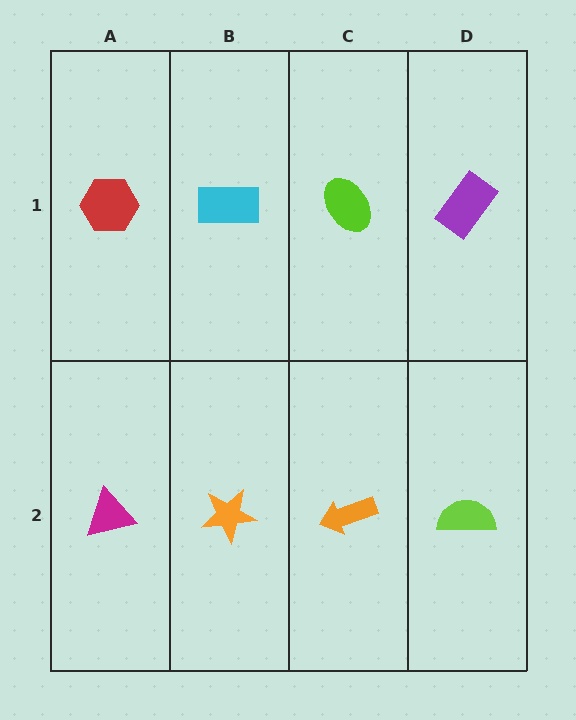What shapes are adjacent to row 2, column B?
A cyan rectangle (row 1, column B), a magenta triangle (row 2, column A), an orange arrow (row 2, column C).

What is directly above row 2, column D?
A purple rectangle.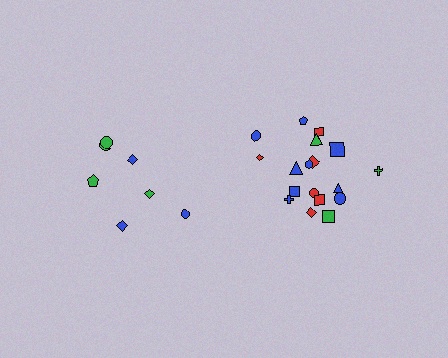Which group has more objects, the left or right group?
The right group.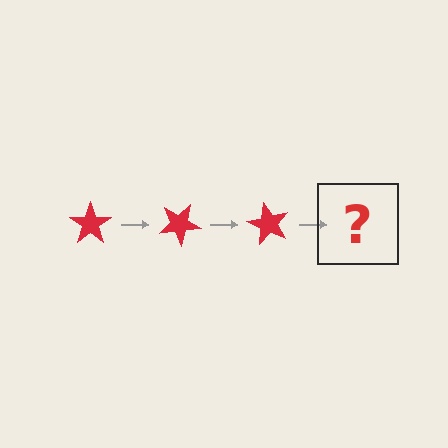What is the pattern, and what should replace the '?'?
The pattern is that the star rotates 30 degrees each step. The '?' should be a red star rotated 90 degrees.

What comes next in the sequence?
The next element should be a red star rotated 90 degrees.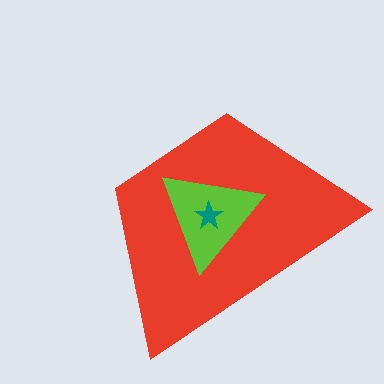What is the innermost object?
The teal star.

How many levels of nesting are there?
3.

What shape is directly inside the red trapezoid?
The lime triangle.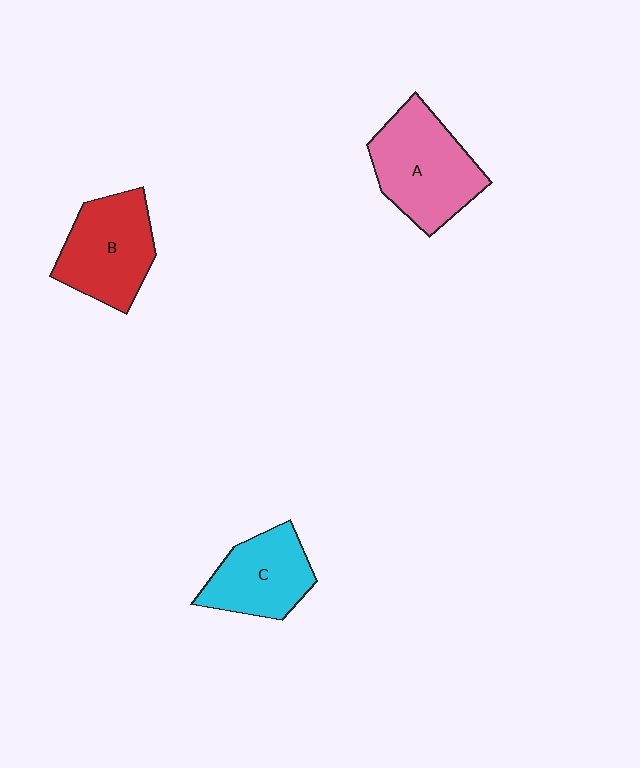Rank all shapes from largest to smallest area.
From largest to smallest: A (pink), B (red), C (cyan).